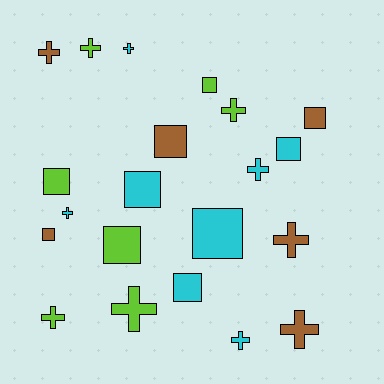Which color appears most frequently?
Cyan, with 8 objects.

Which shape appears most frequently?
Cross, with 11 objects.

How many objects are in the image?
There are 21 objects.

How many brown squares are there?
There are 3 brown squares.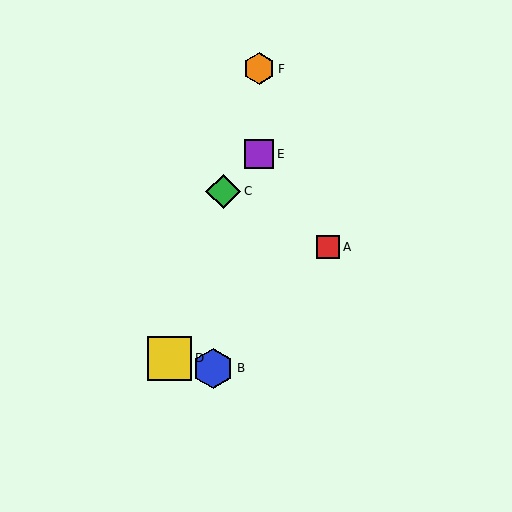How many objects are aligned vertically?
2 objects (E, F) are aligned vertically.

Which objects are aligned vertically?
Objects E, F are aligned vertically.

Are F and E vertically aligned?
Yes, both are at x≈259.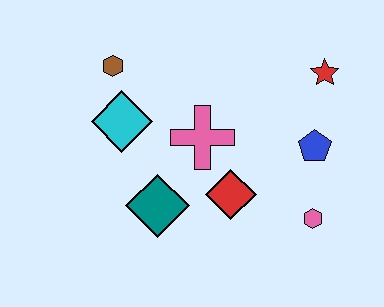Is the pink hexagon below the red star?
Yes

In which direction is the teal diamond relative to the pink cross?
The teal diamond is below the pink cross.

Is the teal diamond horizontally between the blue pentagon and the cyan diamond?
Yes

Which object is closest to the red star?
The blue pentagon is closest to the red star.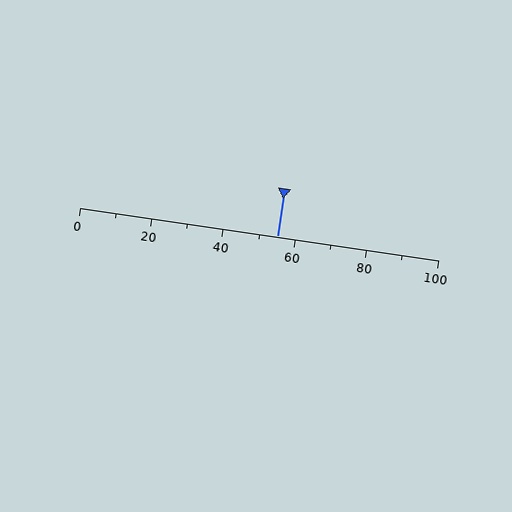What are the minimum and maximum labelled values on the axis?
The axis runs from 0 to 100.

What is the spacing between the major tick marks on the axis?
The major ticks are spaced 20 apart.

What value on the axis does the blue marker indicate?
The marker indicates approximately 55.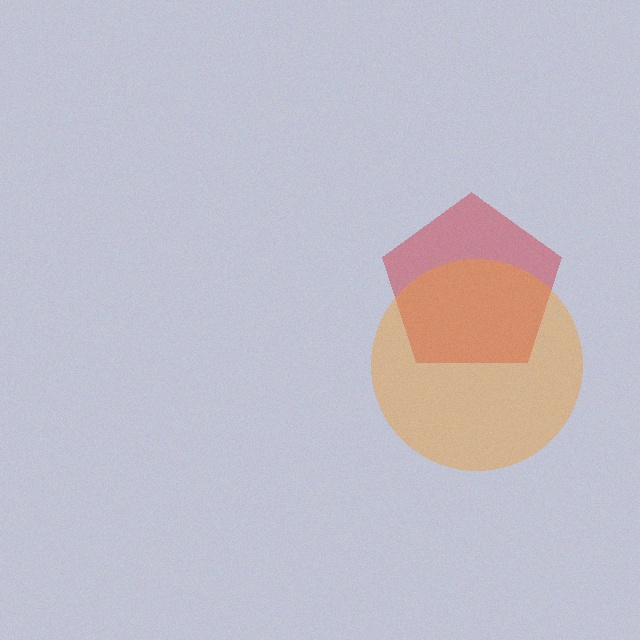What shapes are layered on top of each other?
The layered shapes are: a red pentagon, an orange circle.